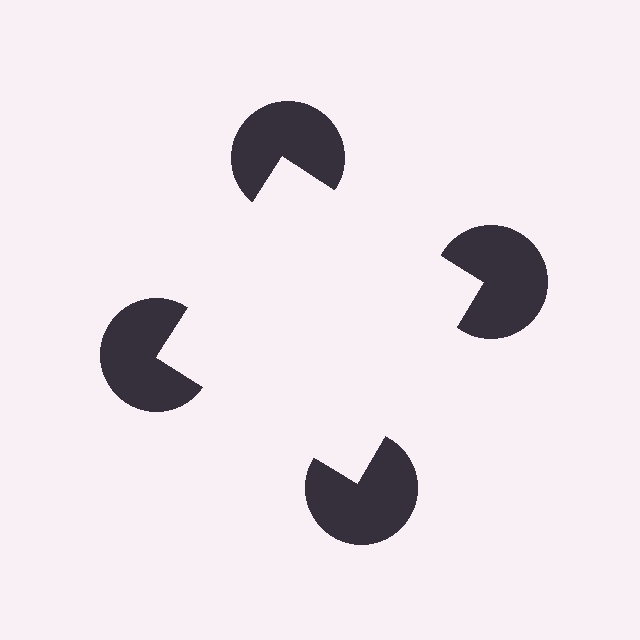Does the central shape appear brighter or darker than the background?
It typically appears slightly brighter than the background, even though no actual brightness change is drawn.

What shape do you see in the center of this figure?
An illusory square — its edges are inferred from the aligned wedge cuts in the pac-man discs, not physically drawn.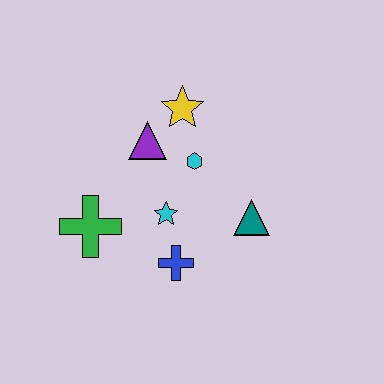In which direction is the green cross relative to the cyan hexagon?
The green cross is to the left of the cyan hexagon.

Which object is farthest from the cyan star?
The yellow star is farthest from the cyan star.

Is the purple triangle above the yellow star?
No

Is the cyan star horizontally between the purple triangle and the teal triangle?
Yes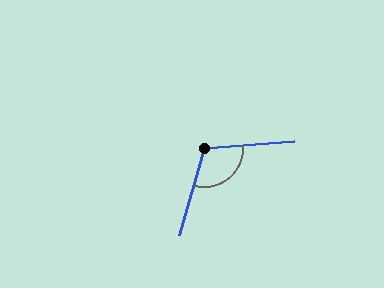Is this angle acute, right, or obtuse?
It is obtuse.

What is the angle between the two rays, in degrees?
Approximately 110 degrees.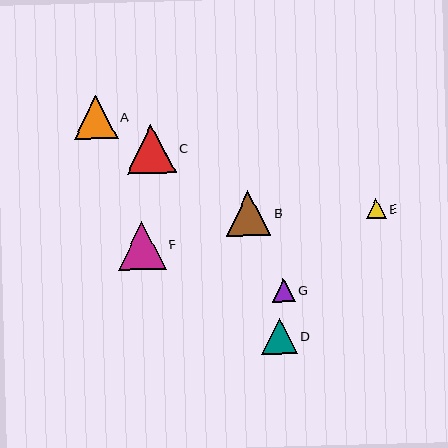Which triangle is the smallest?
Triangle E is the smallest with a size of approximately 20 pixels.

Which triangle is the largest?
Triangle C is the largest with a size of approximately 49 pixels.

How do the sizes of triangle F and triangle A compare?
Triangle F and triangle A are approximately the same size.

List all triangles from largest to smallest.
From largest to smallest: C, F, B, A, D, G, E.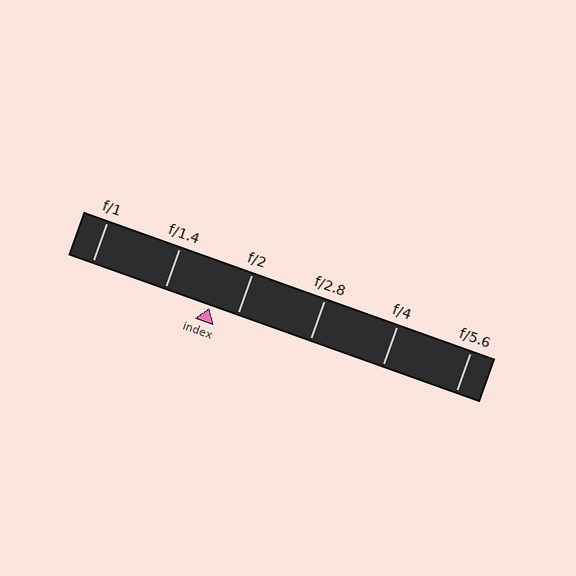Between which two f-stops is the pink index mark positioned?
The index mark is between f/1.4 and f/2.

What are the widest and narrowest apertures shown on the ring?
The widest aperture shown is f/1 and the narrowest is f/5.6.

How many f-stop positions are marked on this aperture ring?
There are 6 f-stop positions marked.